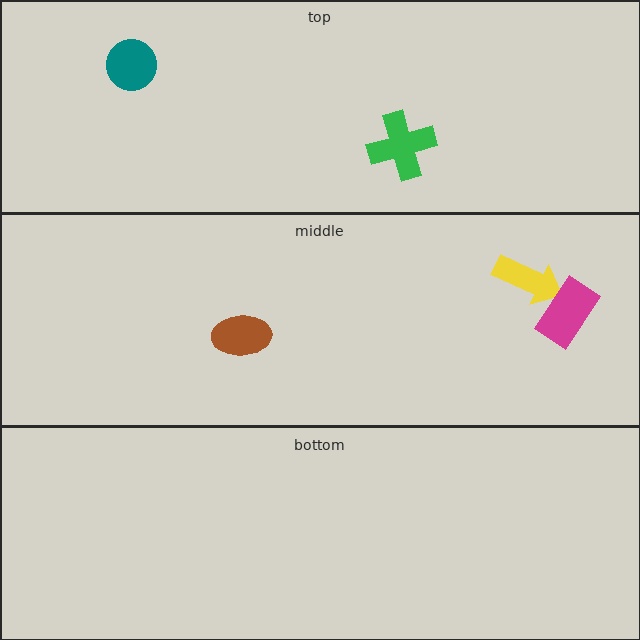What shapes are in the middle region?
The brown ellipse, the yellow arrow, the magenta rectangle.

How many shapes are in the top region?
2.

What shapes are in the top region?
The green cross, the teal circle.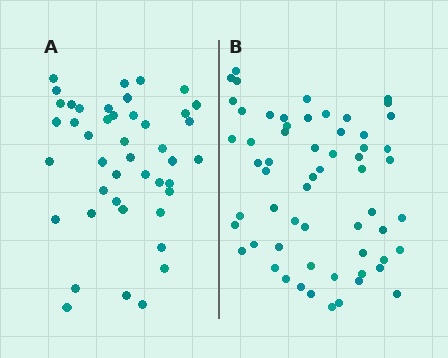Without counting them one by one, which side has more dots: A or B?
Region B (the right region) has more dots.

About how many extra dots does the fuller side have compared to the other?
Region B has approximately 15 more dots than region A.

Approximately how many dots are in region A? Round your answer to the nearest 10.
About 40 dots. (The exact count is 44, which rounds to 40.)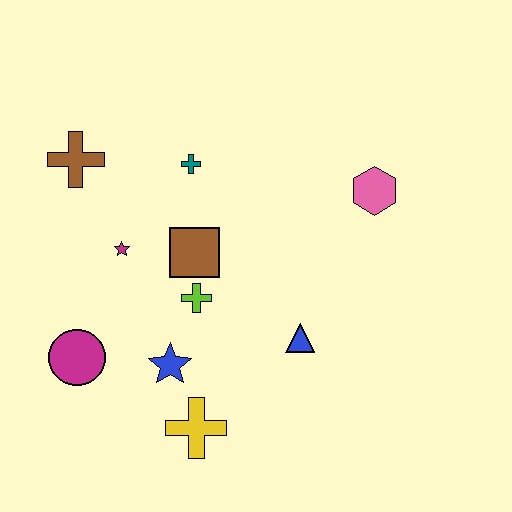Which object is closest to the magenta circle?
The blue star is closest to the magenta circle.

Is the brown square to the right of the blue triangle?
No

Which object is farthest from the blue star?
The pink hexagon is farthest from the blue star.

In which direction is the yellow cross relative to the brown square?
The yellow cross is below the brown square.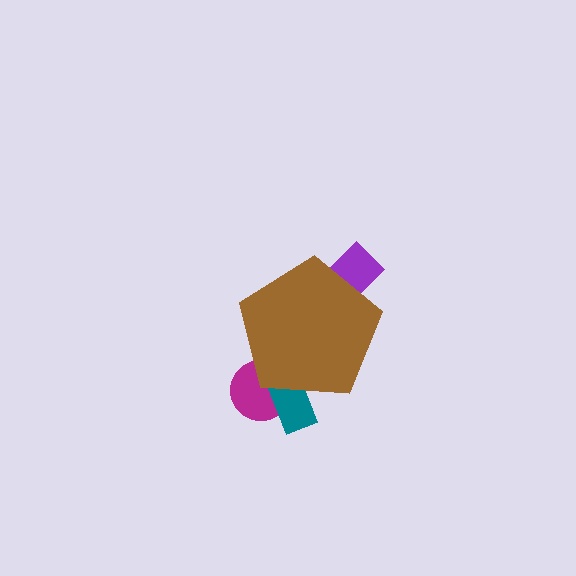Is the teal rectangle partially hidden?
Yes, the teal rectangle is partially hidden behind the brown pentagon.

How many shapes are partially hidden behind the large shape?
3 shapes are partially hidden.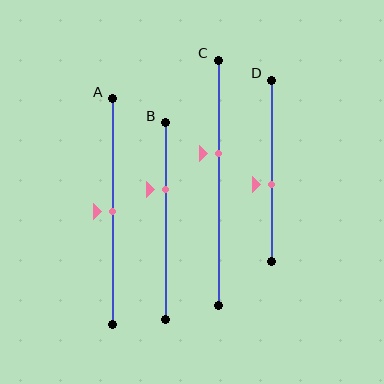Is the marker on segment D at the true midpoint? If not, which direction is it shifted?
No, the marker on segment D is shifted downward by about 7% of the segment length.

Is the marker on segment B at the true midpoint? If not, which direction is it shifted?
No, the marker on segment B is shifted upward by about 16% of the segment length.